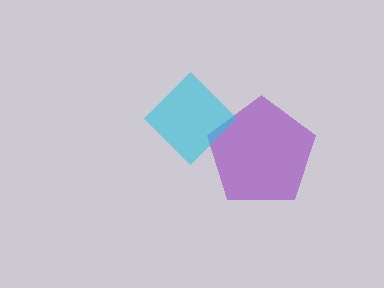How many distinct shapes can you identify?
There are 2 distinct shapes: a purple pentagon, a cyan diamond.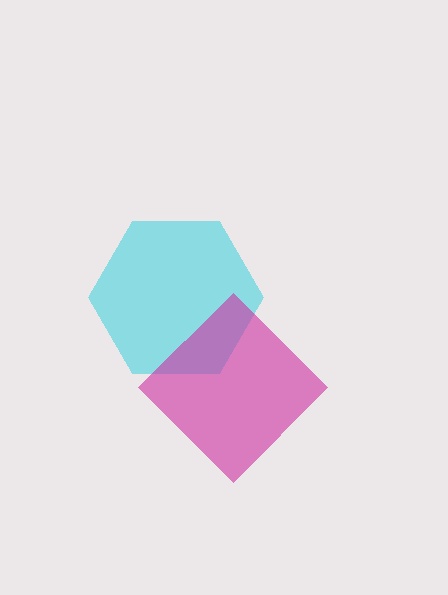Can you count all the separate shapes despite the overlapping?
Yes, there are 2 separate shapes.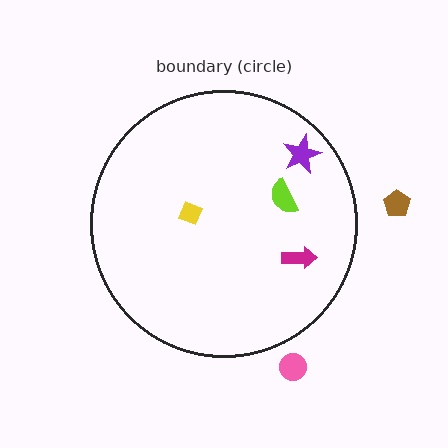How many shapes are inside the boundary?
4 inside, 2 outside.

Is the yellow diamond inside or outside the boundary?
Inside.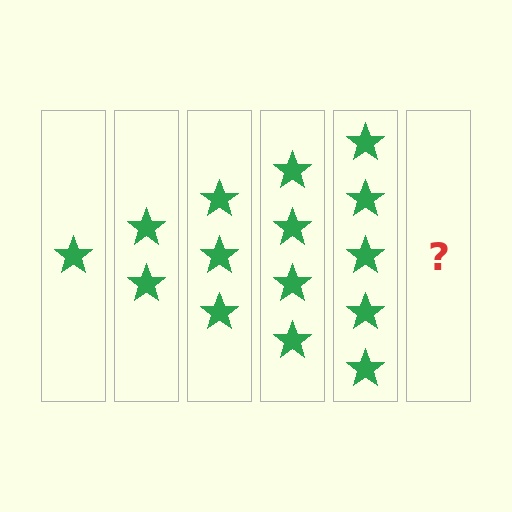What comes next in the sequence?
The next element should be 6 stars.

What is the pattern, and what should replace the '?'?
The pattern is that each step adds one more star. The '?' should be 6 stars.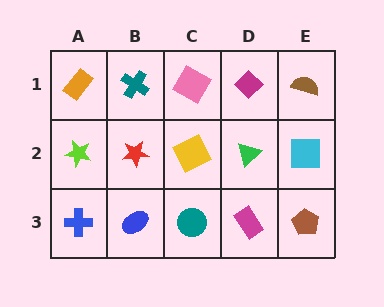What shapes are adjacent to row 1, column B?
A red star (row 2, column B), an orange rectangle (row 1, column A), a pink square (row 1, column C).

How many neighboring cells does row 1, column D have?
3.